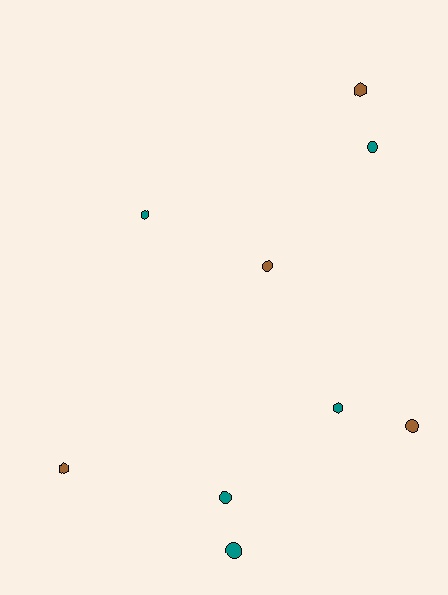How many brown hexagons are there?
There are 2 brown hexagons.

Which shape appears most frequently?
Circle, with 5 objects.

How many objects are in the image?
There are 9 objects.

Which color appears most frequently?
Teal, with 5 objects.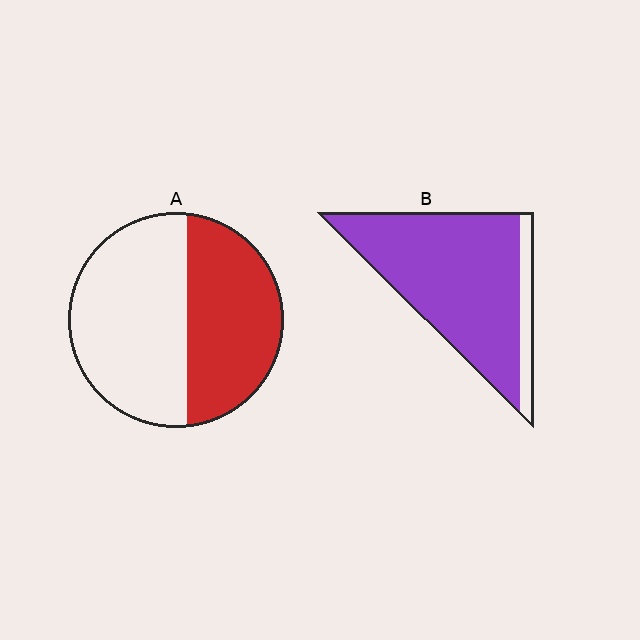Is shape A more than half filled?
No.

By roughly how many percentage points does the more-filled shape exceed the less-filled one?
By roughly 45 percentage points (B over A).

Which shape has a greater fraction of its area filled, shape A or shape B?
Shape B.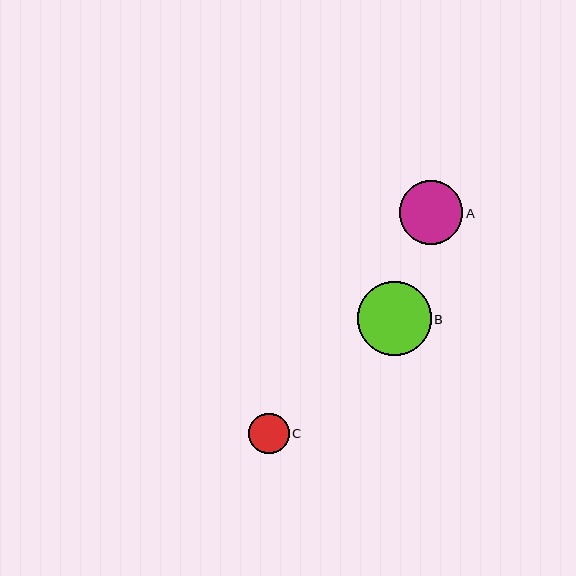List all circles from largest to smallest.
From largest to smallest: B, A, C.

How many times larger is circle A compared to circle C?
Circle A is approximately 1.6 times the size of circle C.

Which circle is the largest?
Circle B is the largest with a size of approximately 73 pixels.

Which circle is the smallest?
Circle C is the smallest with a size of approximately 41 pixels.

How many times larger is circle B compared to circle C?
Circle B is approximately 1.8 times the size of circle C.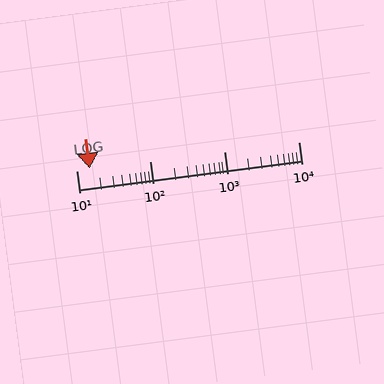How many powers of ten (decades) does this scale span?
The scale spans 3 decades, from 10 to 10000.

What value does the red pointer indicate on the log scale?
The pointer indicates approximately 15.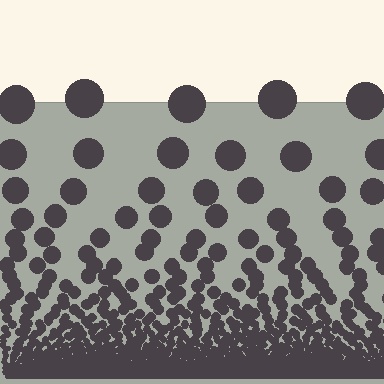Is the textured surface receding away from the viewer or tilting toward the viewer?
The surface appears to tilt toward the viewer. Texture elements get larger and sparser toward the top.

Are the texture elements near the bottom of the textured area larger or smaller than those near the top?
Smaller. The gradient is inverted — elements near the bottom are smaller and denser.